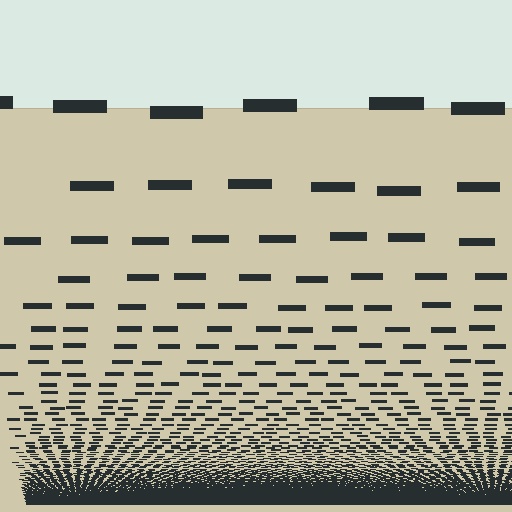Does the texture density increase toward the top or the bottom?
Density increases toward the bottom.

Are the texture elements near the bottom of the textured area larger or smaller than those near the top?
Smaller. The gradient is inverted — elements near the bottom are smaller and denser.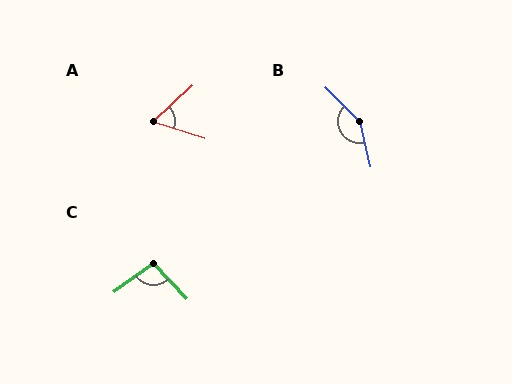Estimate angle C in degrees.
Approximately 98 degrees.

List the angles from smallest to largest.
A (60°), C (98°), B (148°).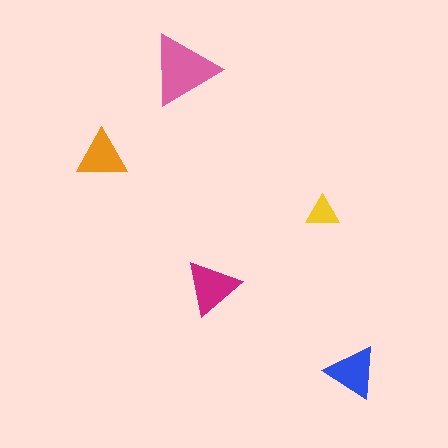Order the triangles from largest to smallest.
the pink one, the magenta one, the blue one, the orange one, the yellow one.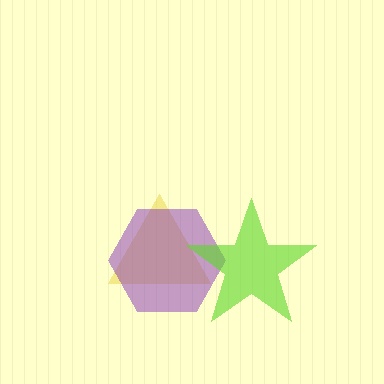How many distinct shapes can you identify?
There are 3 distinct shapes: a yellow triangle, a purple hexagon, a lime star.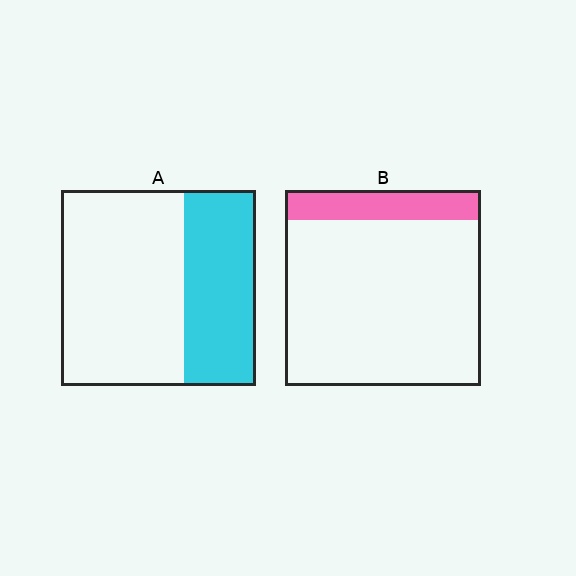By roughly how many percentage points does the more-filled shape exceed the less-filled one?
By roughly 20 percentage points (A over B).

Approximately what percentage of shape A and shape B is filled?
A is approximately 35% and B is approximately 15%.